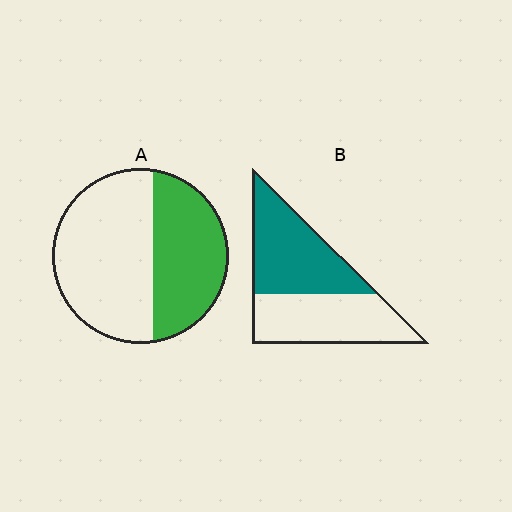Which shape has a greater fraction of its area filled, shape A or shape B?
Shape B.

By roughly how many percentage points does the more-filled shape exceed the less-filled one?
By roughly 10 percentage points (B over A).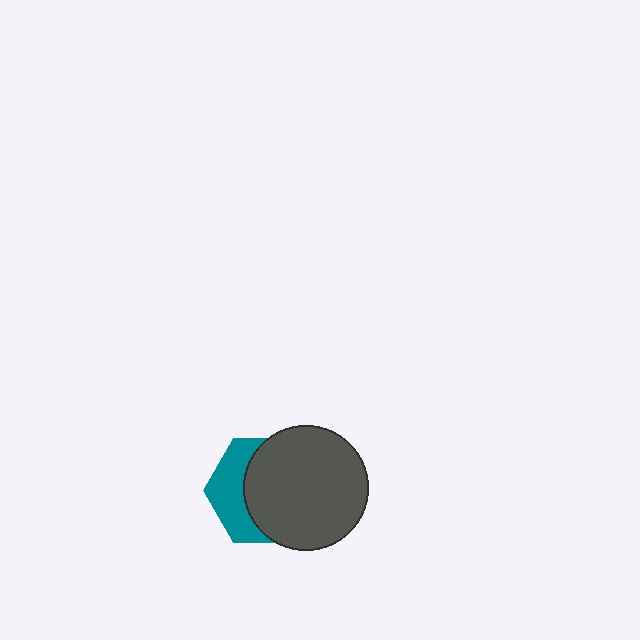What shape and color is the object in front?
The object in front is a dark gray circle.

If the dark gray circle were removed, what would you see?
You would see the complete teal hexagon.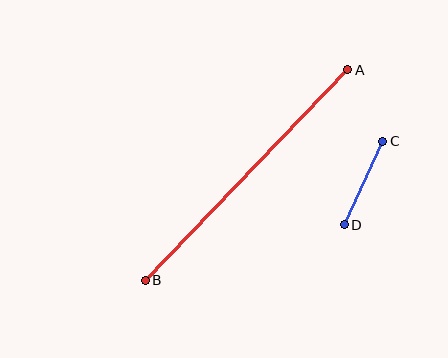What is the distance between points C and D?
The distance is approximately 92 pixels.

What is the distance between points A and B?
The distance is approximately 292 pixels.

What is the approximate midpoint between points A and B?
The midpoint is at approximately (246, 175) pixels.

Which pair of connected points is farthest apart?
Points A and B are farthest apart.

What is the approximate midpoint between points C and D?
The midpoint is at approximately (364, 183) pixels.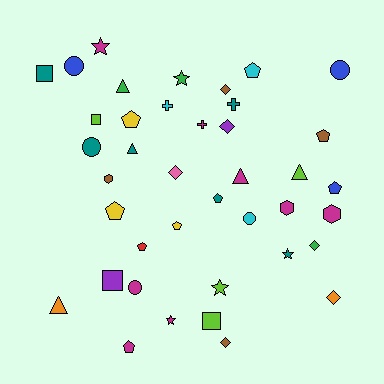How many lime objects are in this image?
There are 4 lime objects.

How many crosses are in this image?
There are 3 crosses.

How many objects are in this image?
There are 40 objects.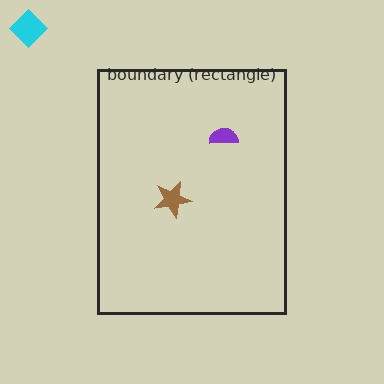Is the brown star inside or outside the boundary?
Inside.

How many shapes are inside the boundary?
2 inside, 1 outside.